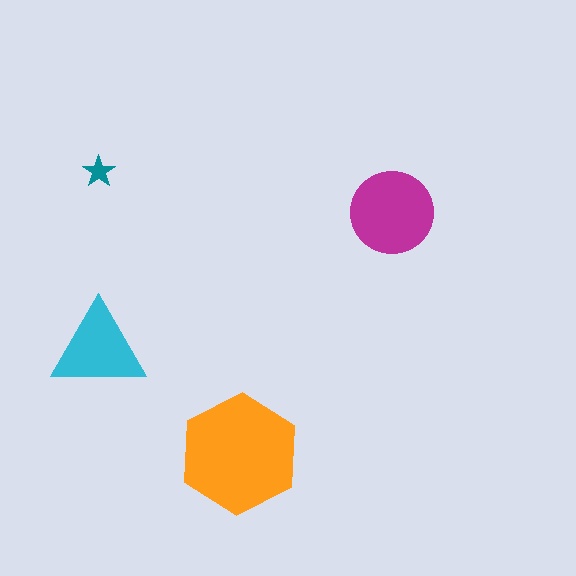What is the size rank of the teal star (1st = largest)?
4th.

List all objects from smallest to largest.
The teal star, the cyan triangle, the magenta circle, the orange hexagon.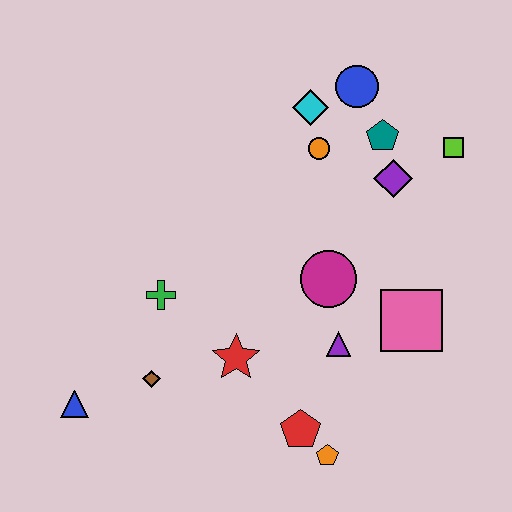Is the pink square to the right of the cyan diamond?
Yes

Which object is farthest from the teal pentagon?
The blue triangle is farthest from the teal pentagon.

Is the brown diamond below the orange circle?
Yes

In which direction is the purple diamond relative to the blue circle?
The purple diamond is below the blue circle.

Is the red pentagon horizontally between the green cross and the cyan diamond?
Yes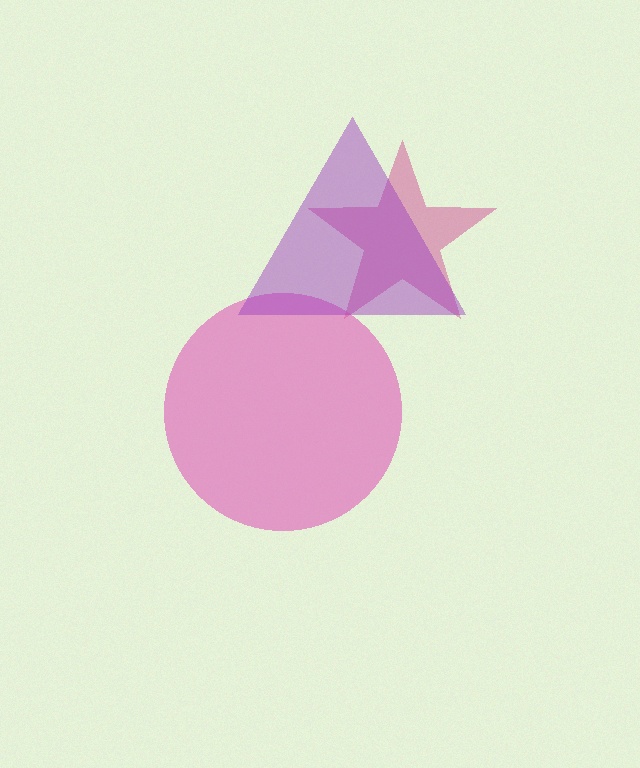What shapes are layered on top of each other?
The layered shapes are: a magenta star, a pink circle, a purple triangle.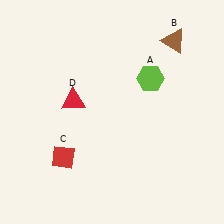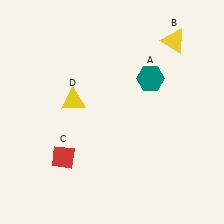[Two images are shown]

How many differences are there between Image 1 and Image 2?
There are 3 differences between the two images.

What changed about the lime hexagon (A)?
In Image 1, A is lime. In Image 2, it changed to teal.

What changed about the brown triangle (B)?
In Image 1, B is brown. In Image 2, it changed to yellow.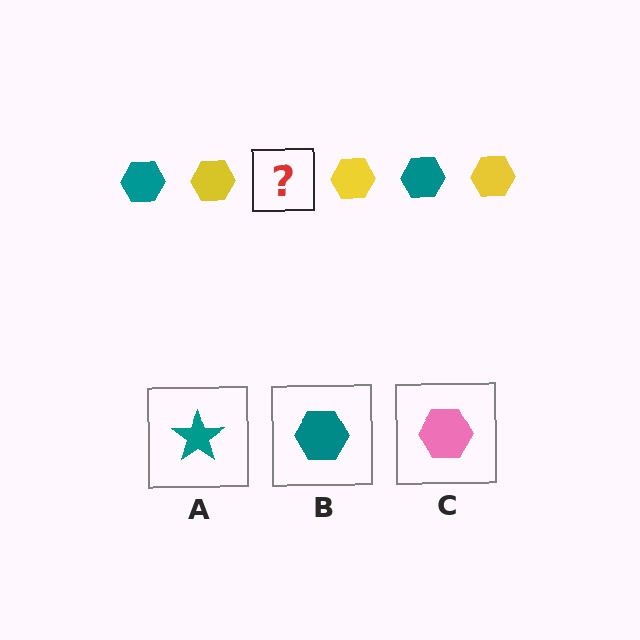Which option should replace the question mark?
Option B.